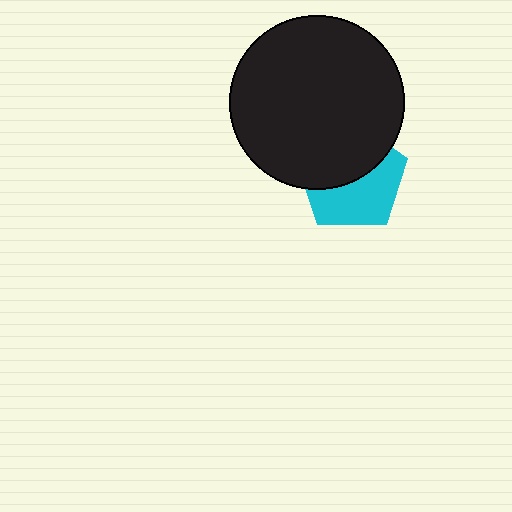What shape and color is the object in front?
The object in front is a black circle.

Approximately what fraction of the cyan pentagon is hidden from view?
Roughly 49% of the cyan pentagon is hidden behind the black circle.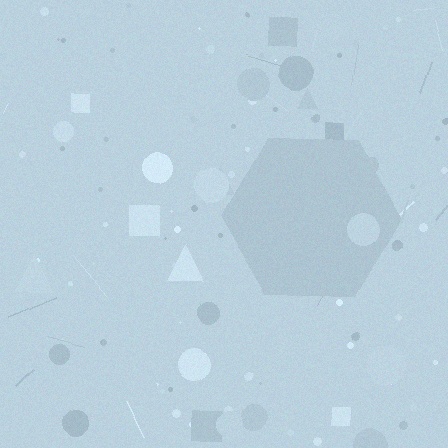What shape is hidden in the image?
A hexagon is hidden in the image.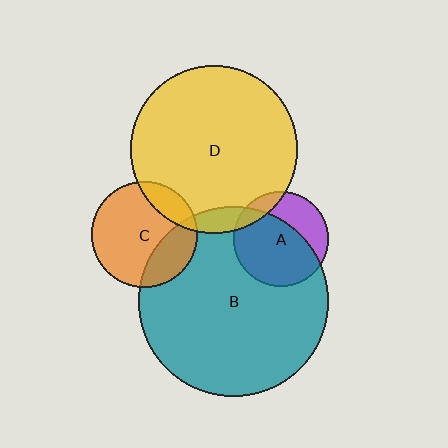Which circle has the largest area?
Circle B (teal).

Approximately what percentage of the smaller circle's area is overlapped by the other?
Approximately 65%.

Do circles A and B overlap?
Yes.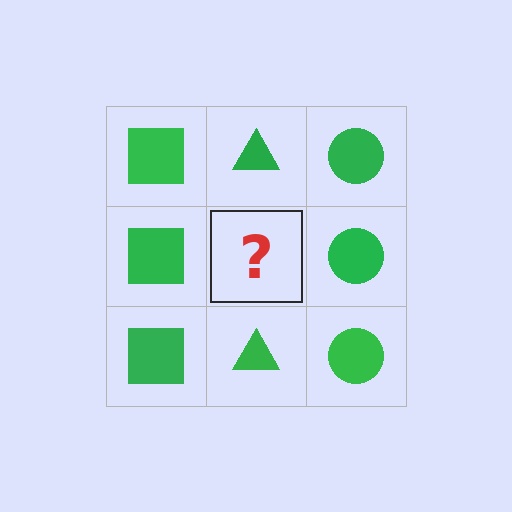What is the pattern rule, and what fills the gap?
The rule is that each column has a consistent shape. The gap should be filled with a green triangle.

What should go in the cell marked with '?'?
The missing cell should contain a green triangle.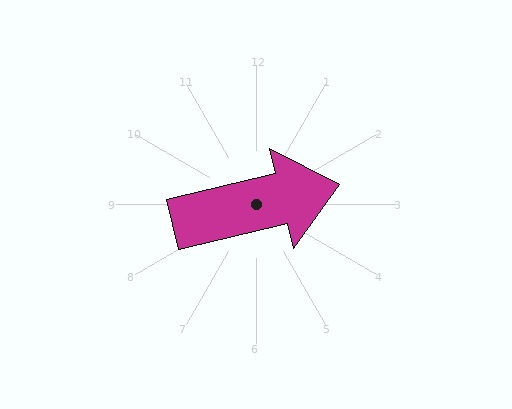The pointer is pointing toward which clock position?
Roughly 3 o'clock.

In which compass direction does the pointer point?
East.